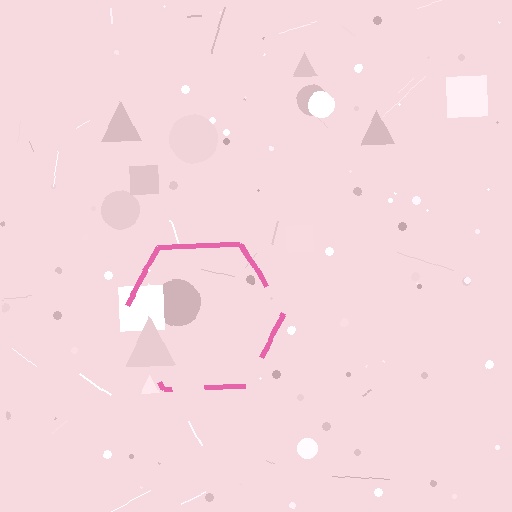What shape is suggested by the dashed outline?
The dashed outline suggests a hexagon.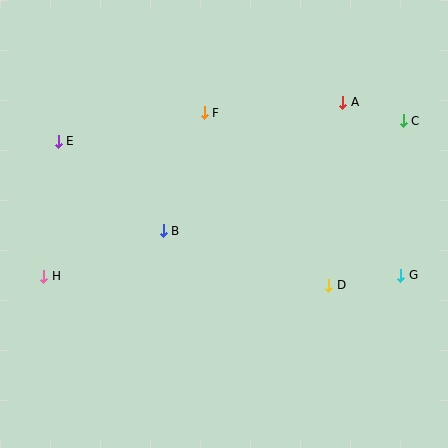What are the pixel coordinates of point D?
Point D is at (329, 285).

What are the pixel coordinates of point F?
Point F is at (204, 113).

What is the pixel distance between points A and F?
The distance between A and F is 138 pixels.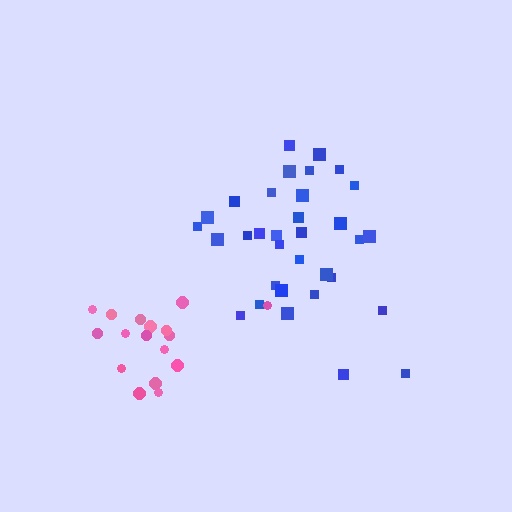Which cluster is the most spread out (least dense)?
Blue.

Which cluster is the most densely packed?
Pink.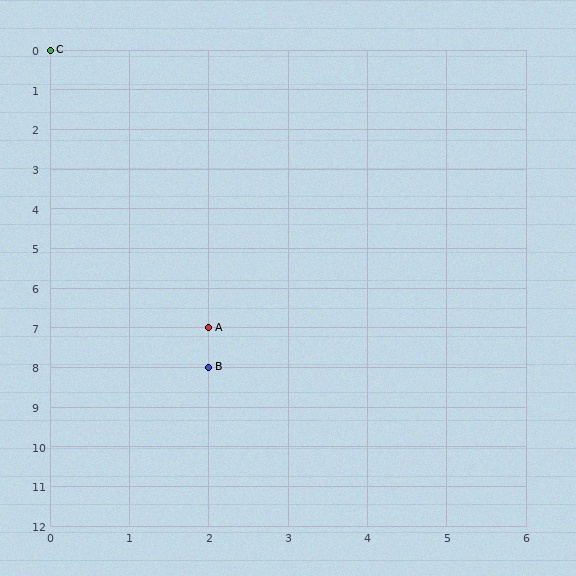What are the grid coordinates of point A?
Point A is at grid coordinates (2, 7).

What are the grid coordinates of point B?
Point B is at grid coordinates (2, 8).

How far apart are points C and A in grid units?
Points C and A are 2 columns and 7 rows apart (about 7.3 grid units diagonally).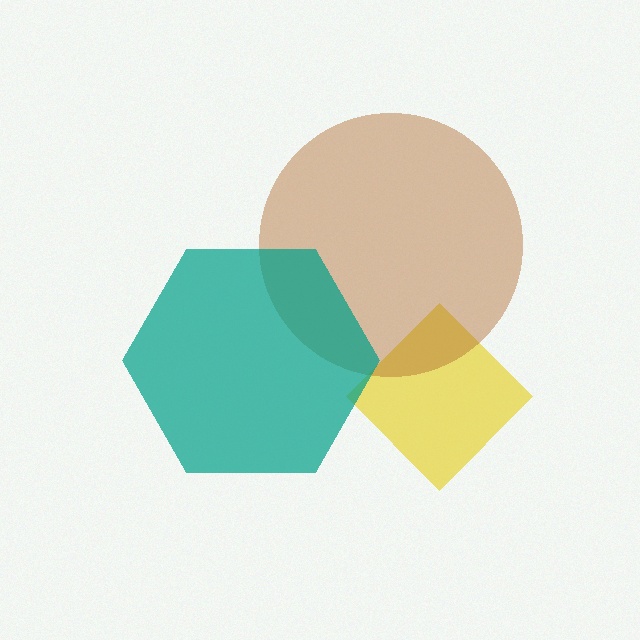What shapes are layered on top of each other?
The layered shapes are: a yellow diamond, a brown circle, a teal hexagon.